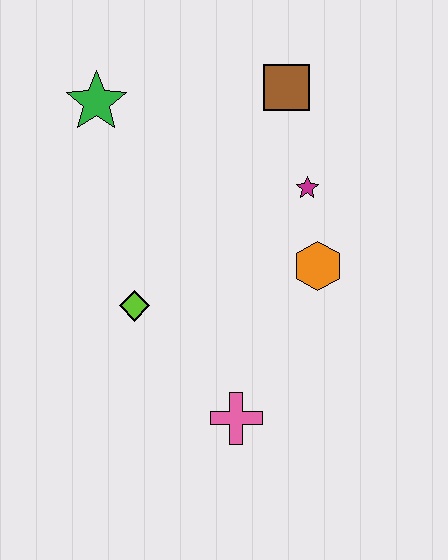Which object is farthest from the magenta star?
The pink cross is farthest from the magenta star.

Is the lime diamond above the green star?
No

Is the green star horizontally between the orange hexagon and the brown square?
No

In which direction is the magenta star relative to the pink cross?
The magenta star is above the pink cross.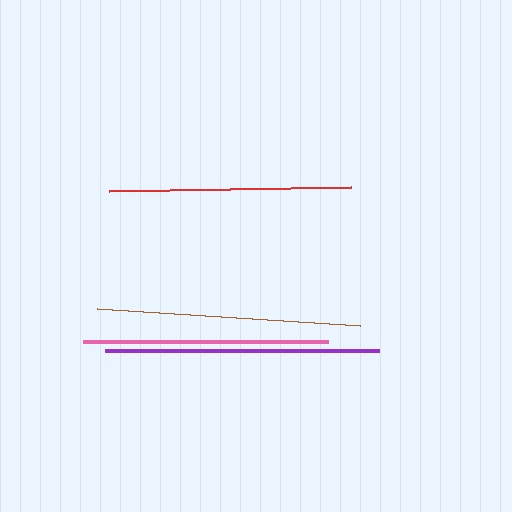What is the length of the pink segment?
The pink segment is approximately 245 pixels long.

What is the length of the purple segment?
The purple segment is approximately 275 pixels long.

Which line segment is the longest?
The purple line is the longest at approximately 275 pixels.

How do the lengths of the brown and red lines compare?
The brown and red lines are approximately the same length.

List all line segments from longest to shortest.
From longest to shortest: purple, brown, pink, red.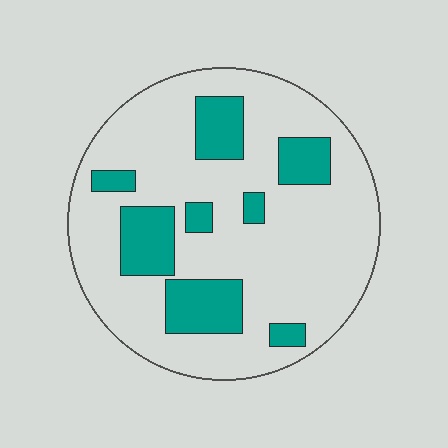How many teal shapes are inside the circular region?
8.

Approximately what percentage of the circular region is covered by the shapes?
Approximately 20%.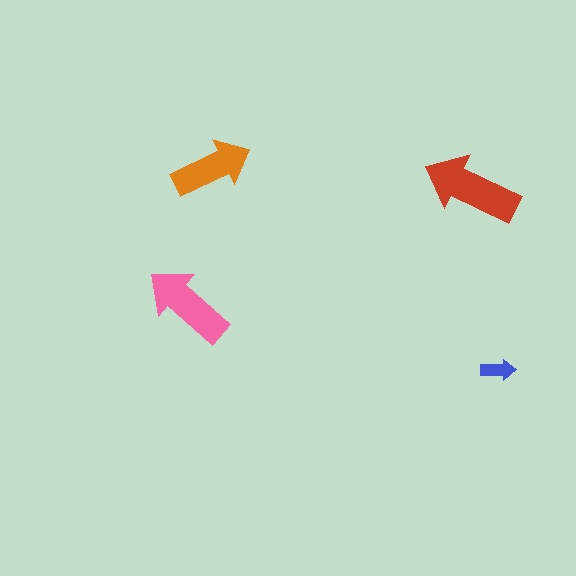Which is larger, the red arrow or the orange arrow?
The red one.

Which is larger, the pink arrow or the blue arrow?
The pink one.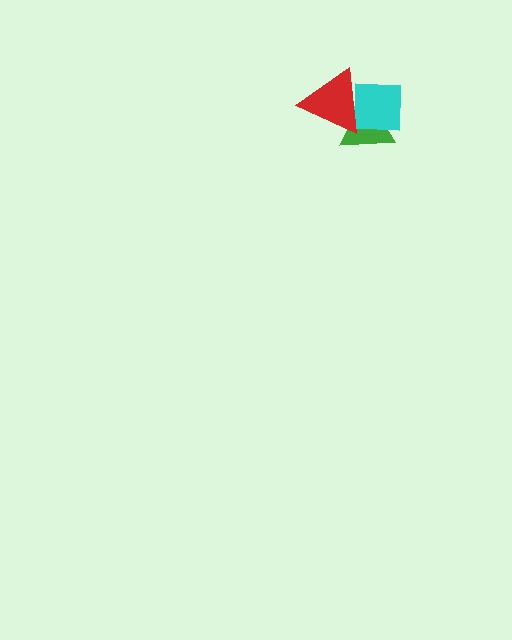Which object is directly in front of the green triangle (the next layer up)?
The cyan square is directly in front of the green triangle.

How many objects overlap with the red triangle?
2 objects overlap with the red triangle.